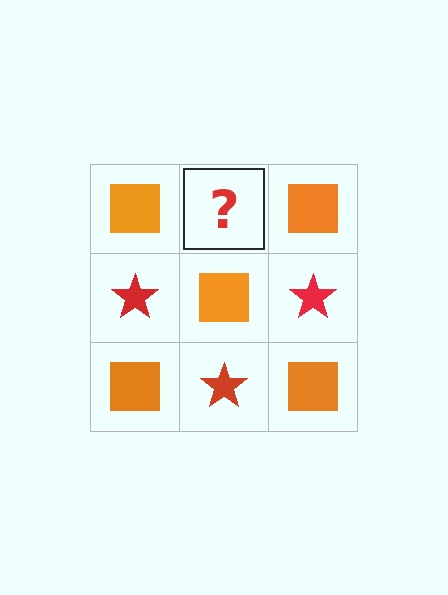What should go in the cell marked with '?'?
The missing cell should contain a red star.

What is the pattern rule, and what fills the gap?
The rule is that it alternates orange square and red star in a checkerboard pattern. The gap should be filled with a red star.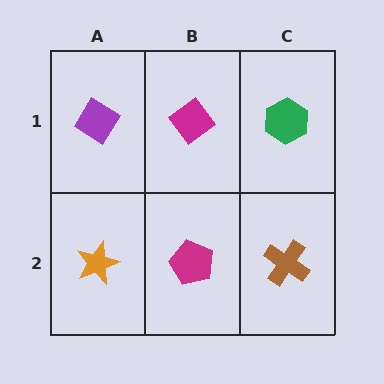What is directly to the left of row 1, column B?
A purple diamond.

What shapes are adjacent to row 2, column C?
A green hexagon (row 1, column C), a magenta pentagon (row 2, column B).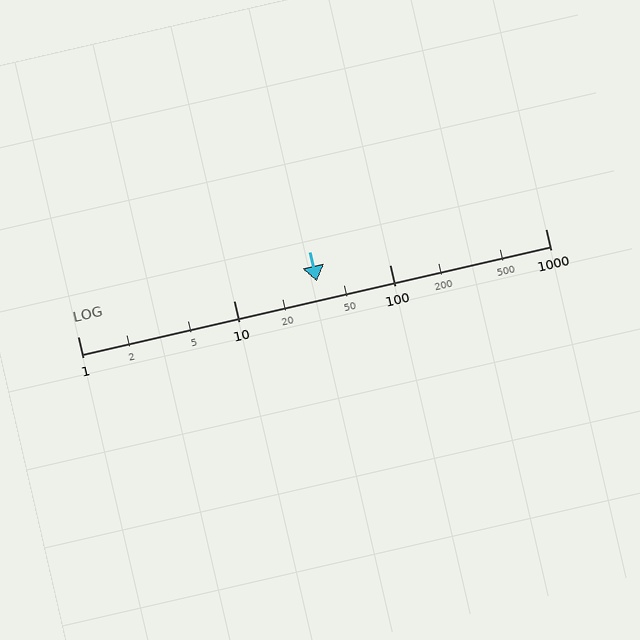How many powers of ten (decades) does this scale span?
The scale spans 3 decades, from 1 to 1000.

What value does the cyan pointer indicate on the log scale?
The pointer indicates approximately 34.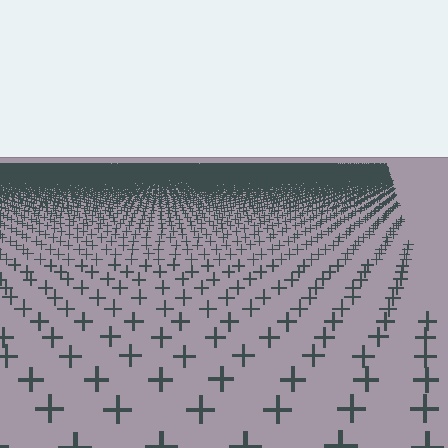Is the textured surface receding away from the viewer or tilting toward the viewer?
The surface is receding away from the viewer. Texture elements get smaller and denser toward the top.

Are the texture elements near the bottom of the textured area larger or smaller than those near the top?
Larger. Near the bottom, elements are closer to the viewer and appear at a bigger on-screen size.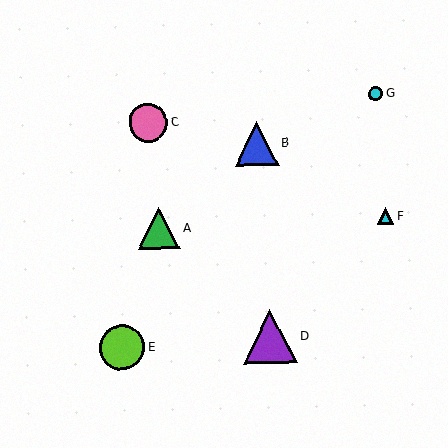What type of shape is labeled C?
Shape C is a pink circle.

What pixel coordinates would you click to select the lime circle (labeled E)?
Click at (122, 347) to select the lime circle E.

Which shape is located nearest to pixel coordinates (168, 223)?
The green triangle (labeled A) at (159, 228) is nearest to that location.